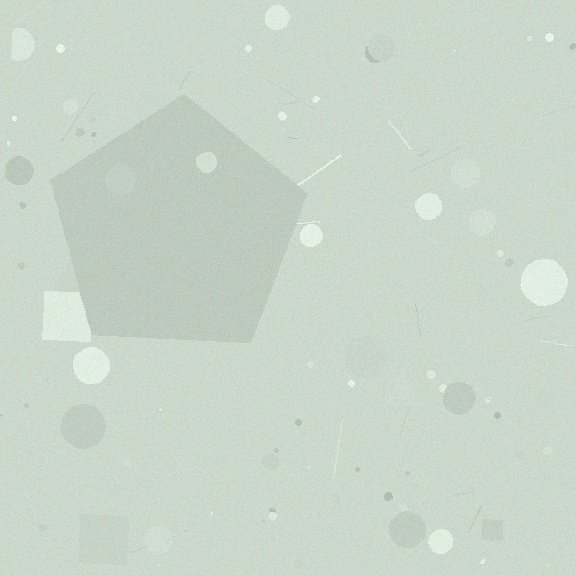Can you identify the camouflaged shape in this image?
The camouflaged shape is a pentagon.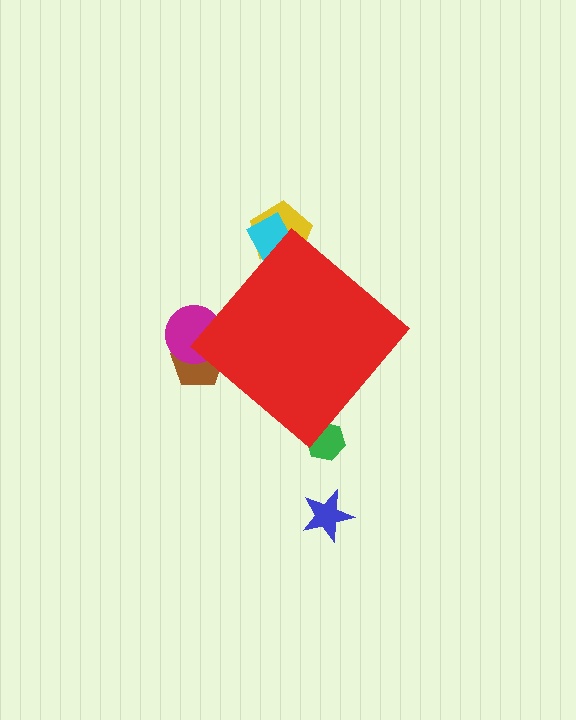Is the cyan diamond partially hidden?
Yes, the cyan diamond is partially hidden behind the red diamond.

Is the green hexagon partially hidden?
Yes, the green hexagon is partially hidden behind the red diamond.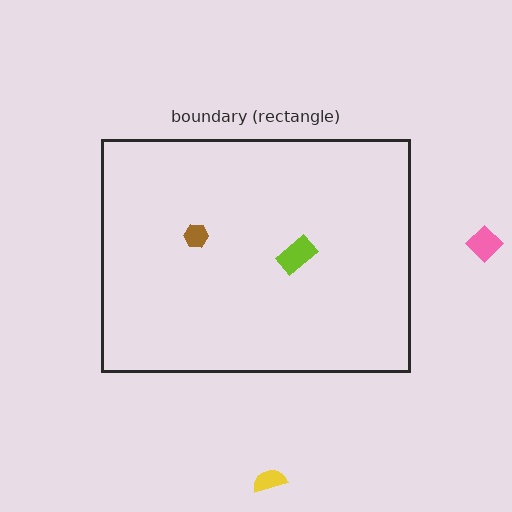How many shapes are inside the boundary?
2 inside, 2 outside.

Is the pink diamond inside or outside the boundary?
Outside.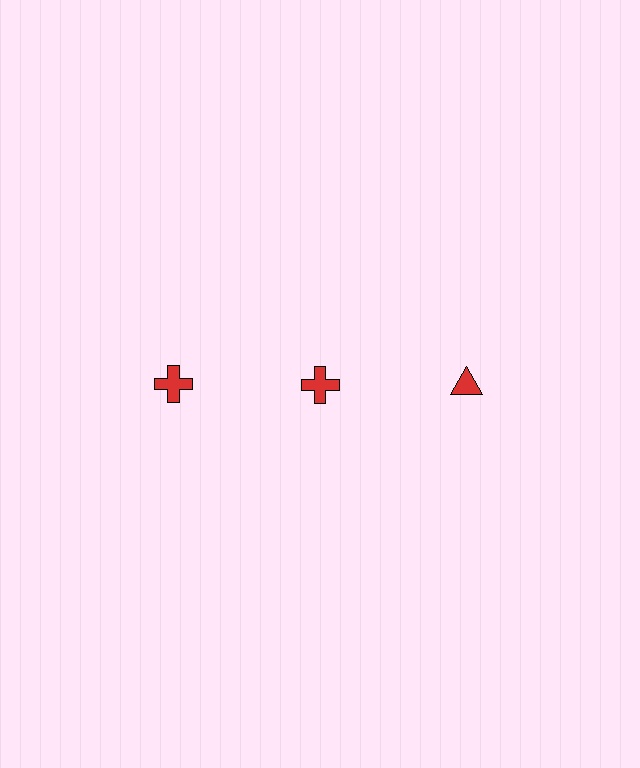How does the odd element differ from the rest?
It has a different shape: triangle instead of cross.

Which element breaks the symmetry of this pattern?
The red triangle in the top row, center column breaks the symmetry. All other shapes are red crosses.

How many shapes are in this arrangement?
There are 3 shapes arranged in a grid pattern.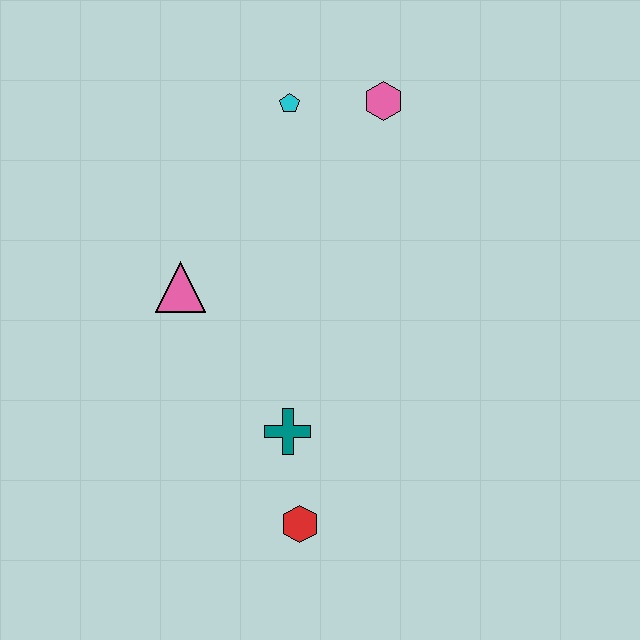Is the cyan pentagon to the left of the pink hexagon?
Yes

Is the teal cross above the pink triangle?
No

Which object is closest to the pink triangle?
The teal cross is closest to the pink triangle.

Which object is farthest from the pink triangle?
The pink hexagon is farthest from the pink triangle.